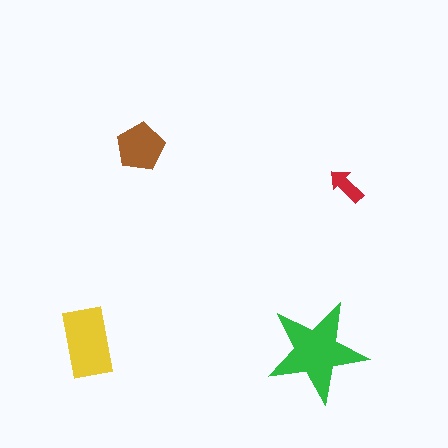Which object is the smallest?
The red arrow.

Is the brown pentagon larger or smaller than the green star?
Smaller.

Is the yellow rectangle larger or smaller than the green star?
Smaller.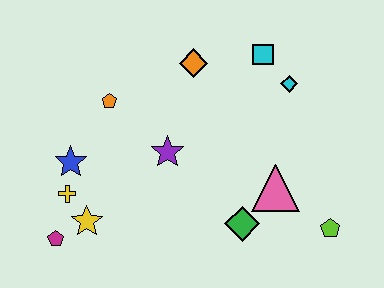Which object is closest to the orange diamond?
The cyan square is closest to the orange diamond.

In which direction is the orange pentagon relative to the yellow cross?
The orange pentagon is above the yellow cross.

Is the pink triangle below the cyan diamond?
Yes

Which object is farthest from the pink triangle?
The magenta pentagon is farthest from the pink triangle.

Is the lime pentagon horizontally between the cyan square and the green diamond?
No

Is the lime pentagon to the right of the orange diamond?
Yes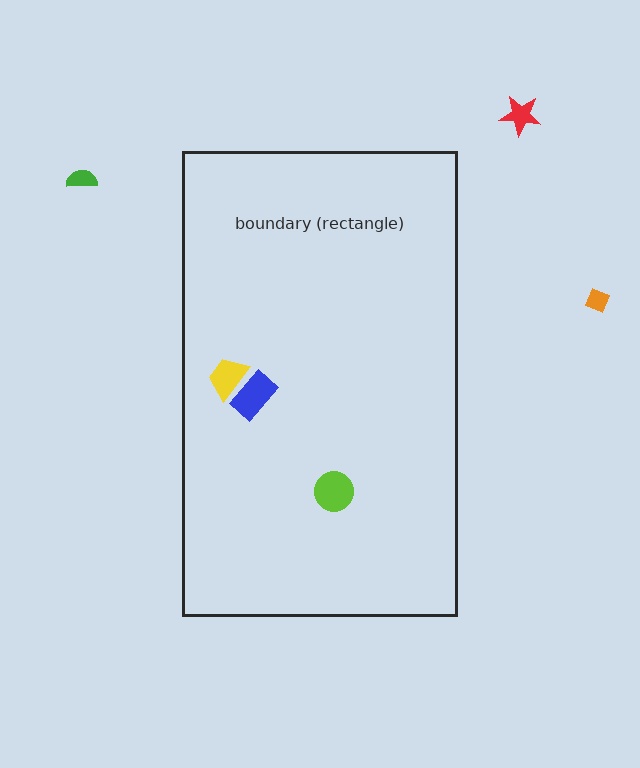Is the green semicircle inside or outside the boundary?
Outside.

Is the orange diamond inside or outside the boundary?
Outside.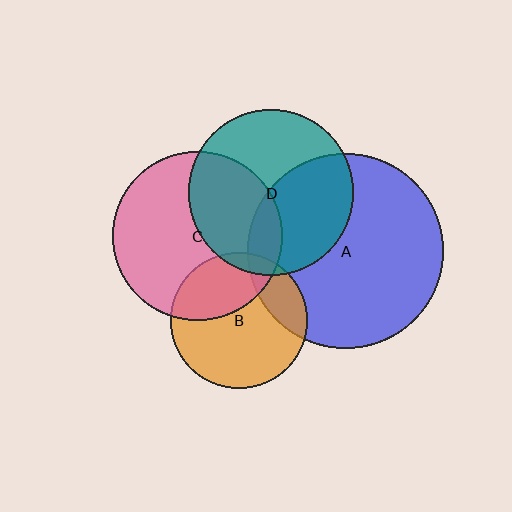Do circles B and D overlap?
Yes.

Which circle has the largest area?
Circle A (blue).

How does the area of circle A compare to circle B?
Approximately 2.1 times.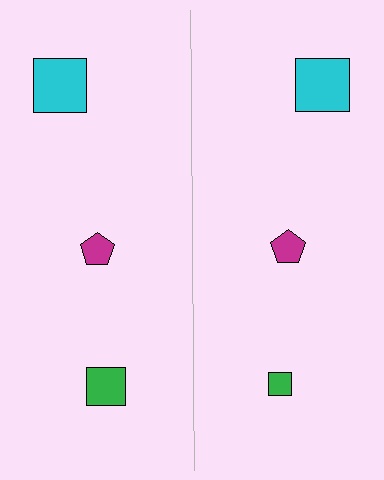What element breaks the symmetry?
The green square on the right side has a different size than its mirror counterpart.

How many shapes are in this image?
There are 6 shapes in this image.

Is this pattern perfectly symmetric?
No, the pattern is not perfectly symmetric. The green square on the right side has a different size than its mirror counterpart.